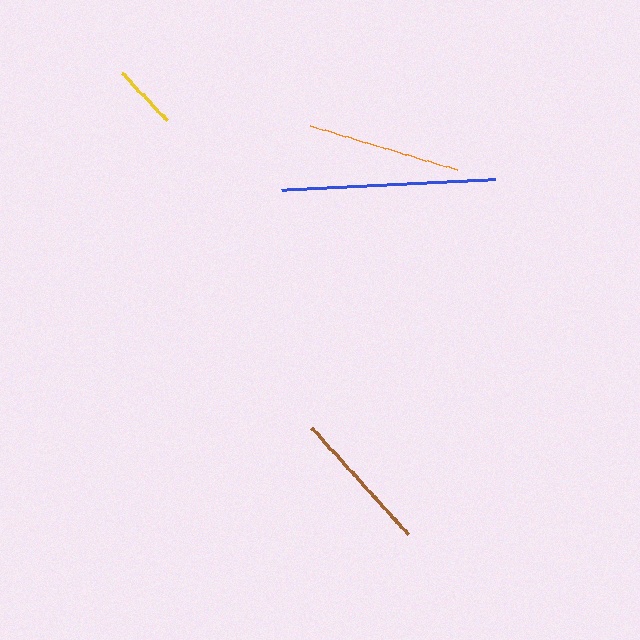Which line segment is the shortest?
The yellow line is the shortest at approximately 66 pixels.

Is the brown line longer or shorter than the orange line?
The orange line is longer than the brown line.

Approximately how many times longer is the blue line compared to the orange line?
The blue line is approximately 1.4 times the length of the orange line.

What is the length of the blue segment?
The blue segment is approximately 214 pixels long.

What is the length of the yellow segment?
The yellow segment is approximately 66 pixels long.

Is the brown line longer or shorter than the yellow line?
The brown line is longer than the yellow line.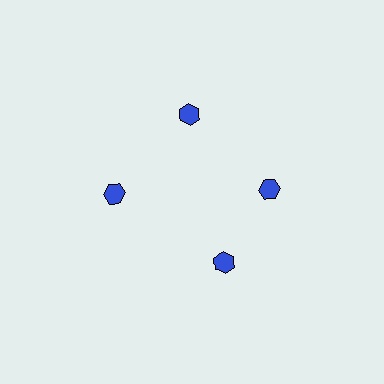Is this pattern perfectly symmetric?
No. The 4 blue hexagons are arranged in a ring, but one element near the 6 o'clock position is rotated out of alignment along the ring, breaking the 4-fold rotational symmetry.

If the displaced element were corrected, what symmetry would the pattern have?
It would have 4-fold rotational symmetry — the pattern would map onto itself every 90 degrees.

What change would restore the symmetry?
The symmetry would be restored by rotating it back into even spacing with its neighbors so that all 4 hexagons sit at equal angles and equal distance from the center.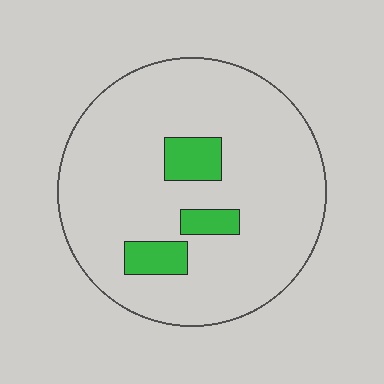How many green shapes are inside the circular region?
3.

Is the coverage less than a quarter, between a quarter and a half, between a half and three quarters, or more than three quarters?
Less than a quarter.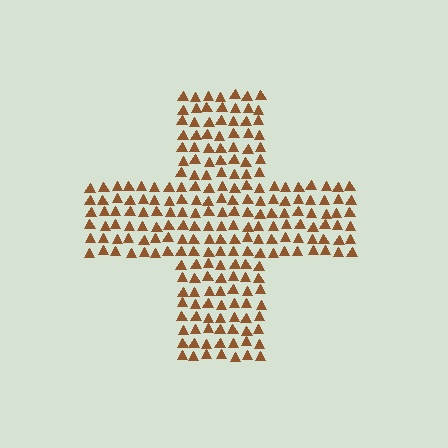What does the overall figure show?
The overall figure shows a cross.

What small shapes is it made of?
It is made of small triangles.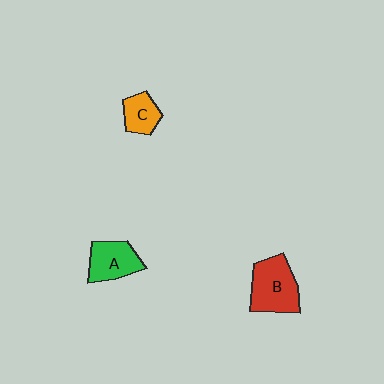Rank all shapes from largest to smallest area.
From largest to smallest: B (red), A (green), C (orange).